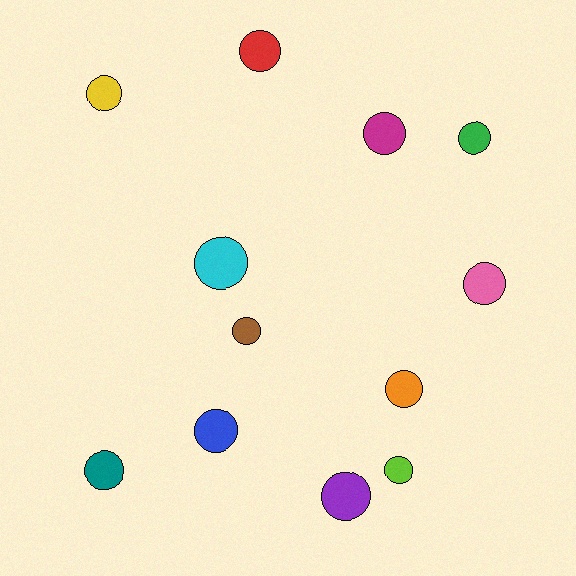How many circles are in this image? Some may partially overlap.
There are 12 circles.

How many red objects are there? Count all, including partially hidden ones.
There is 1 red object.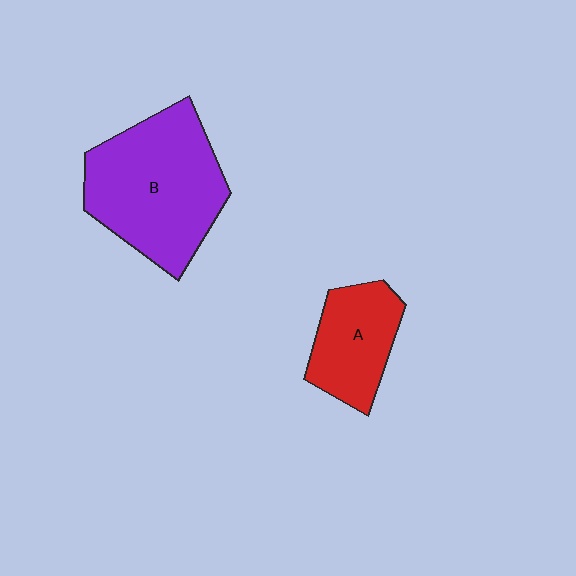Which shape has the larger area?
Shape B (purple).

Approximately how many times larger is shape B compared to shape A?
Approximately 1.9 times.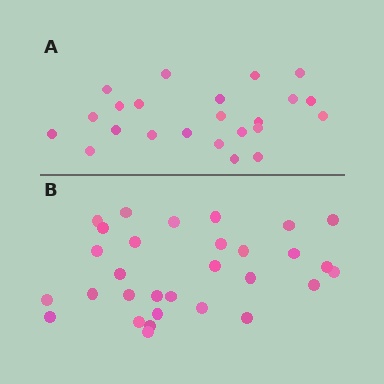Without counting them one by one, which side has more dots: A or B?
Region B (the bottom region) has more dots.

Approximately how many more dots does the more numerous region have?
Region B has roughly 8 or so more dots than region A.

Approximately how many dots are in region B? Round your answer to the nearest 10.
About 30 dots.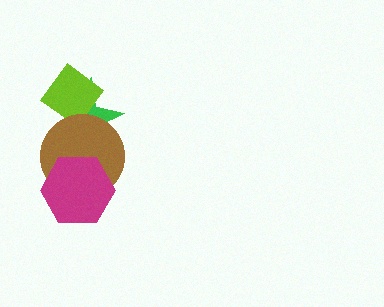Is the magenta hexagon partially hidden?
No, no other shape covers it.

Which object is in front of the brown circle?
The magenta hexagon is in front of the brown circle.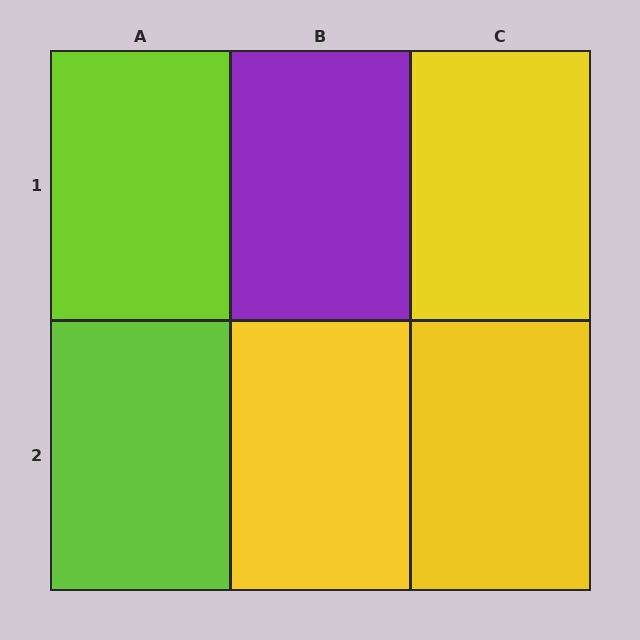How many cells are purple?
1 cell is purple.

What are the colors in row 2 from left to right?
Lime, yellow, yellow.